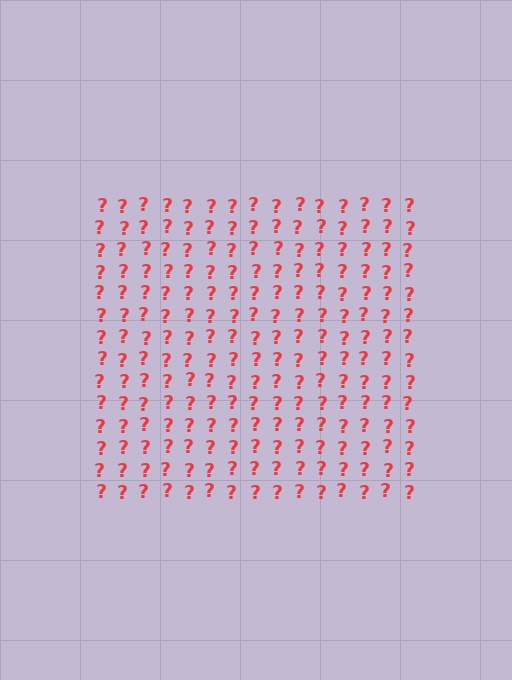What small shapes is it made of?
It is made of small question marks.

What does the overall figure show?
The overall figure shows a square.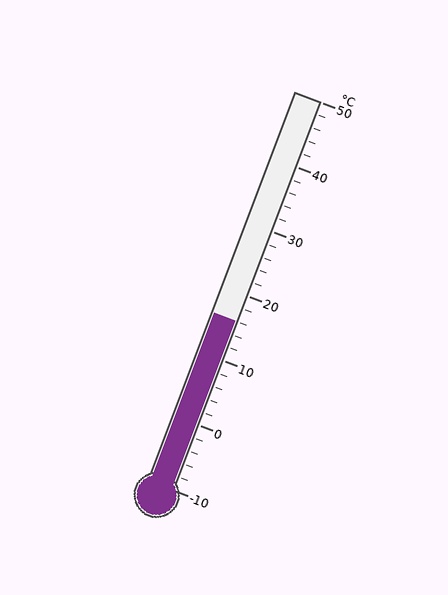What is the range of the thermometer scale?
The thermometer scale ranges from -10°C to 50°C.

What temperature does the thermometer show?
The thermometer shows approximately 16°C.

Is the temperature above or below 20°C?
The temperature is below 20°C.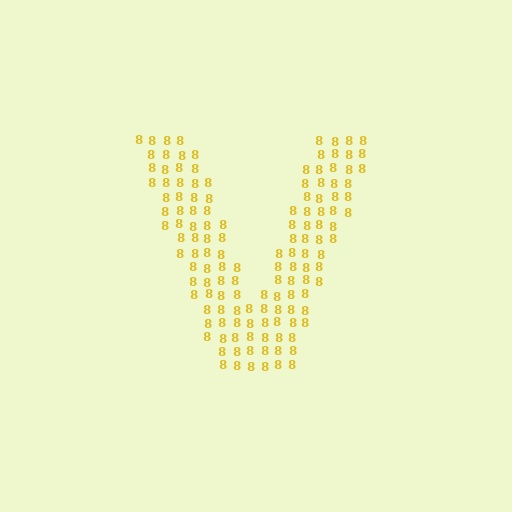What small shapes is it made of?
It is made of small digit 8's.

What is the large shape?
The large shape is the letter V.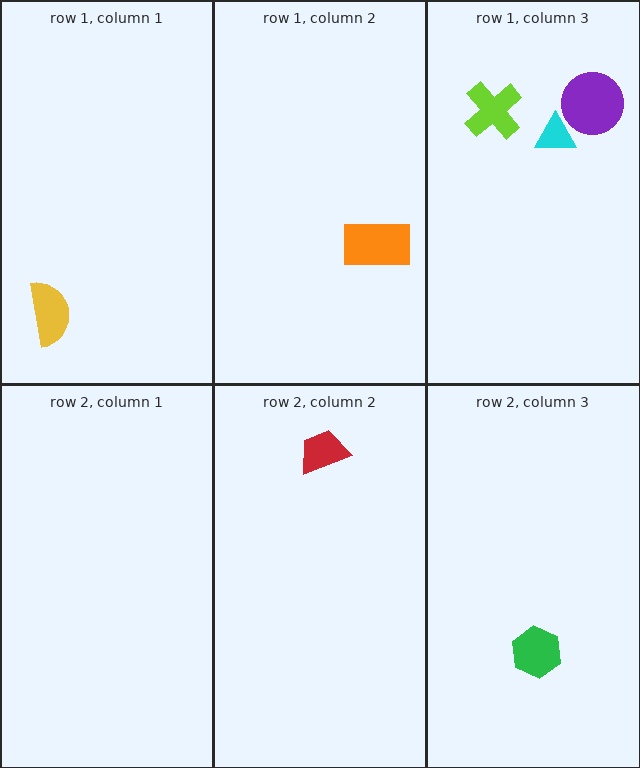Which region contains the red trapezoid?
The row 2, column 2 region.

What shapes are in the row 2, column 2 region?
The red trapezoid.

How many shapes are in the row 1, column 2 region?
1.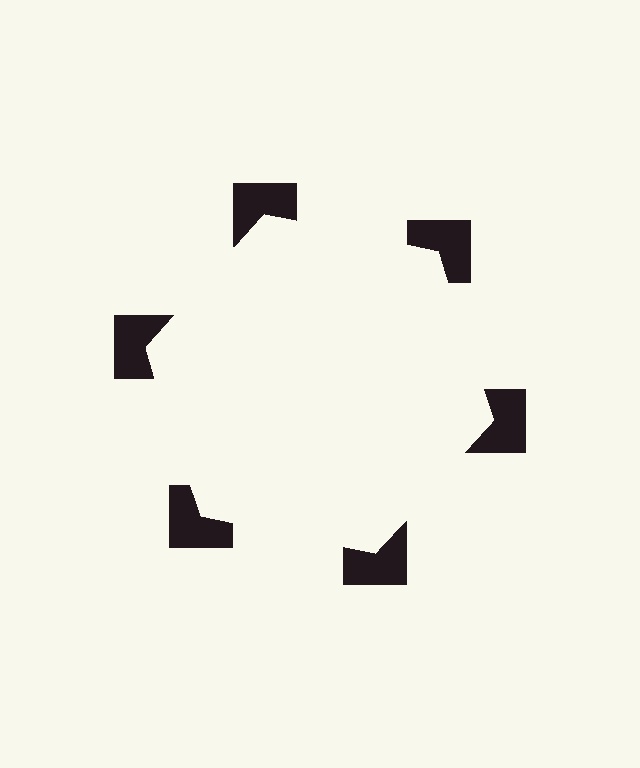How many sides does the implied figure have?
6 sides.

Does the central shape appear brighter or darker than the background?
It typically appears slightly brighter than the background, even though no actual brightness change is drawn.